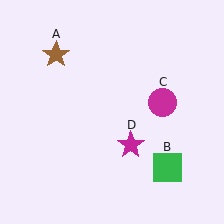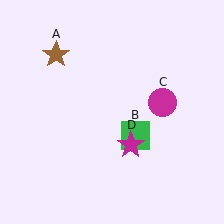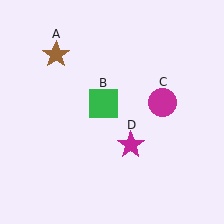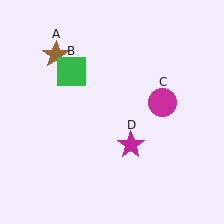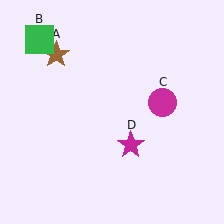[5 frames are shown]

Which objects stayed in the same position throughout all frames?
Brown star (object A) and magenta circle (object C) and magenta star (object D) remained stationary.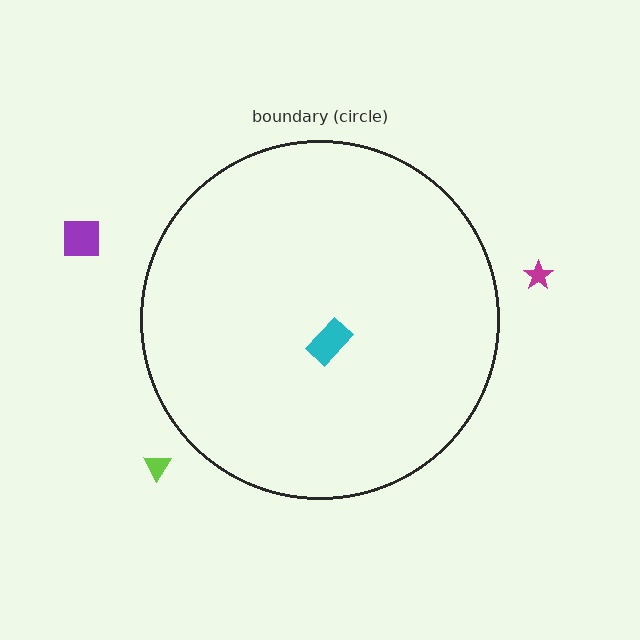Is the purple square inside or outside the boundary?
Outside.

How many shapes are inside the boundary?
1 inside, 3 outside.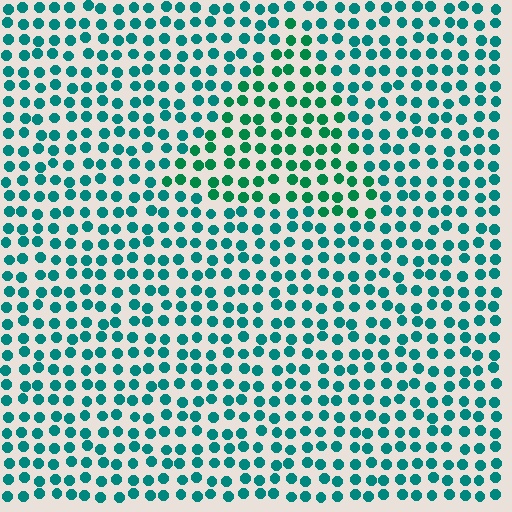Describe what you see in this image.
The image is filled with small teal elements in a uniform arrangement. A triangle-shaped region is visible where the elements are tinted to a slightly different hue, forming a subtle color boundary.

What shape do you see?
I see a triangle.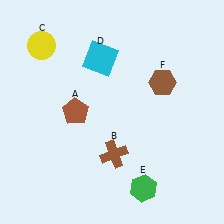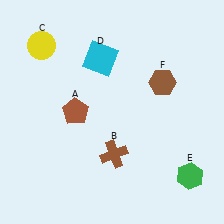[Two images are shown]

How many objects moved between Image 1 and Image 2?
1 object moved between the two images.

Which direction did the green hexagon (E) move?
The green hexagon (E) moved right.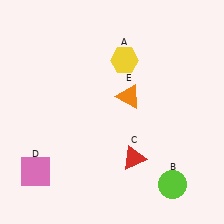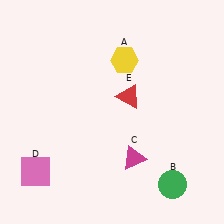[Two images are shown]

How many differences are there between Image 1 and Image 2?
There are 3 differences between the two images.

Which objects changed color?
B changed from lime to green. C changed from red to magenta. E changed from orange to red.